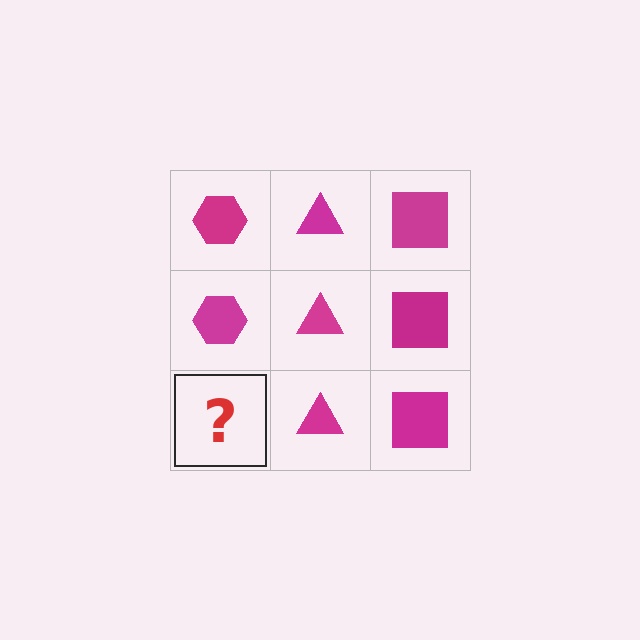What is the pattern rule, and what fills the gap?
The rule is that each column has a consistent shape. The gap should be filled with a magenta hexagon.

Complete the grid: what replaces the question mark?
The question mark should be replaced with a magenta hexagon.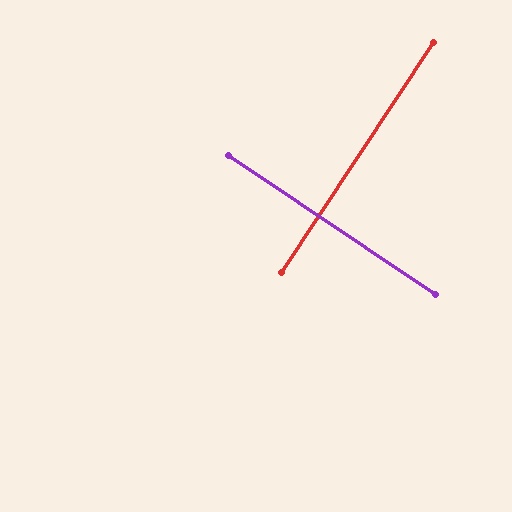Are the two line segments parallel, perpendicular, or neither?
Perpendicular — they meet at approximately 90°.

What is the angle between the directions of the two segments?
Approximately 90 degrees.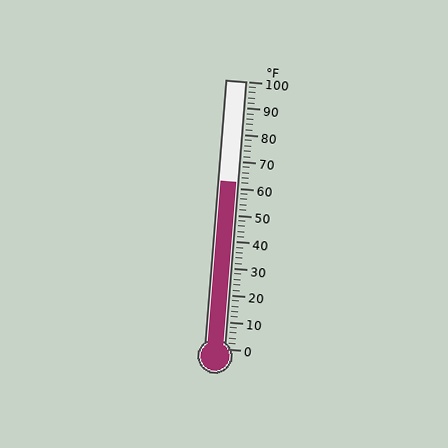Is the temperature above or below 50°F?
The temperature is above 50°F.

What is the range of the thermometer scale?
The thermometer scale ranges from 0°F to 100°F.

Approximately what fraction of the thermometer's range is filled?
The thermometer is filled to approximately 60% of its range.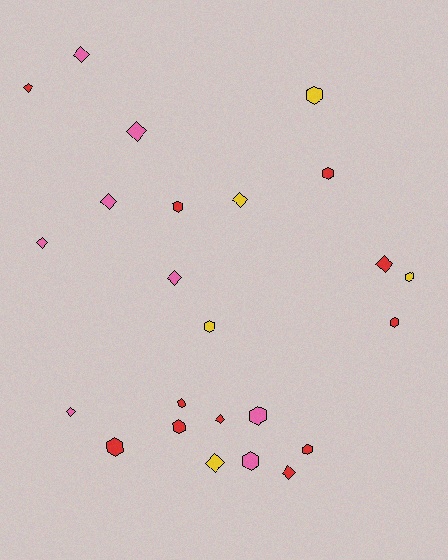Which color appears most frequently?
Red, with 11 objects.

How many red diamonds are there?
There are 4 red diamonds.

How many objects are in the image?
There are 24 objects.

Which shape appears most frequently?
Hexagon, with 12 objects.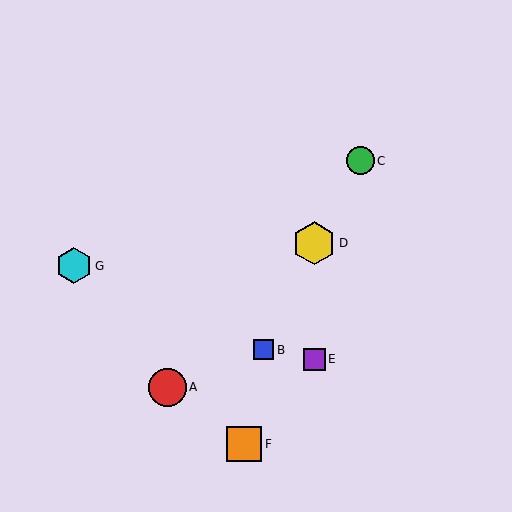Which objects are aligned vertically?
Objects D, E are aligned vertically.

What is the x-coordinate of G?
Object G is at x≈74.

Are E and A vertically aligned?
No, E is at x≈314 and A is at x≈167.